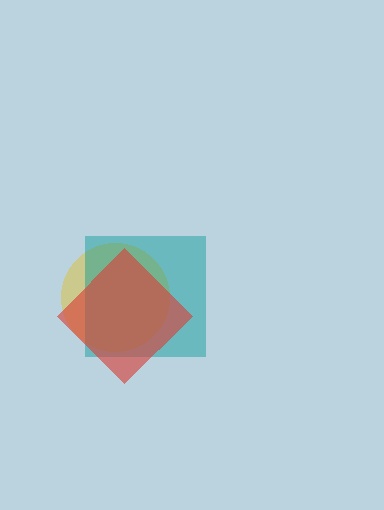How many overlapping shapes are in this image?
There are 3 overlapping shapes in the image.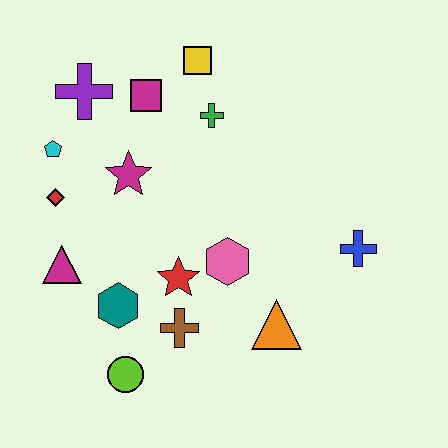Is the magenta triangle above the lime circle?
Yes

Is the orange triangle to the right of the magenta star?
Yes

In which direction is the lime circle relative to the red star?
The lime circle is below the red star.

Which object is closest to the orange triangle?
The pink hexagon is closest to the orange triangle.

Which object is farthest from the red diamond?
The blue cross is farthest from the red diamond.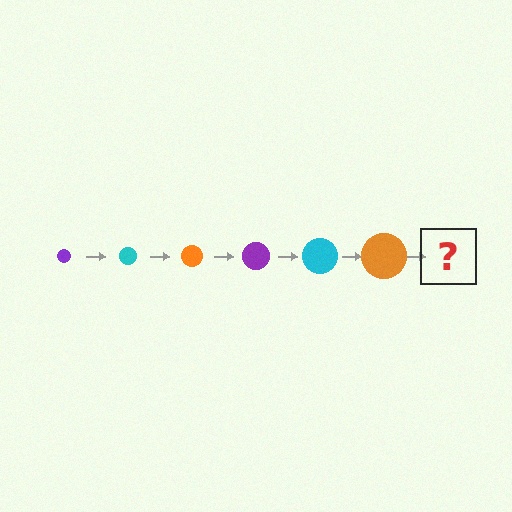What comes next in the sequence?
The next element should be a purple circle, larger than the previous one.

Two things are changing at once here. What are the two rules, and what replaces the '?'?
The two rules are that the circle grows larger each step and the color cycles through purple, cyan, and orange. The '?' should be a purple circle, larger than the previous one.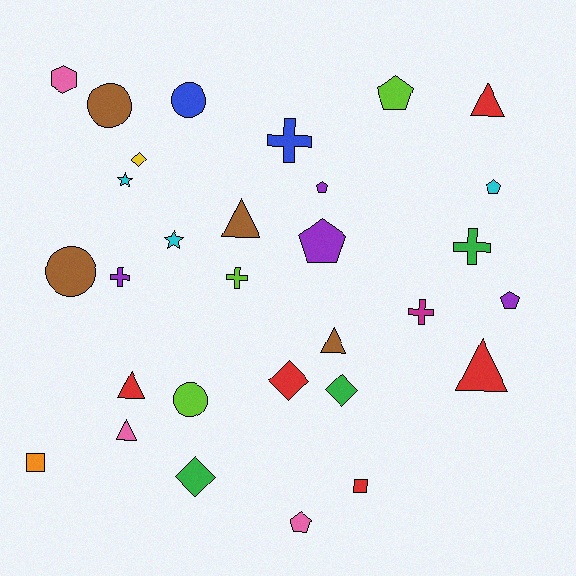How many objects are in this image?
There are 30 objects.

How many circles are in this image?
There are 4 circles.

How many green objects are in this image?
There are 3 green objects.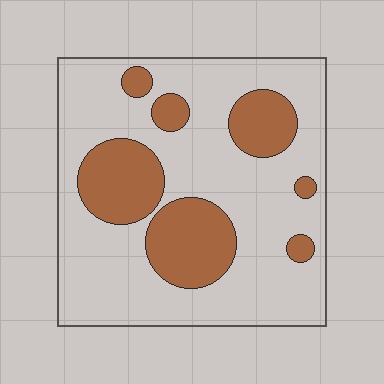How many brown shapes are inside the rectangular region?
7.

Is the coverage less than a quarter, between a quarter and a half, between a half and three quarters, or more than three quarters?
Between a quarter and a half.